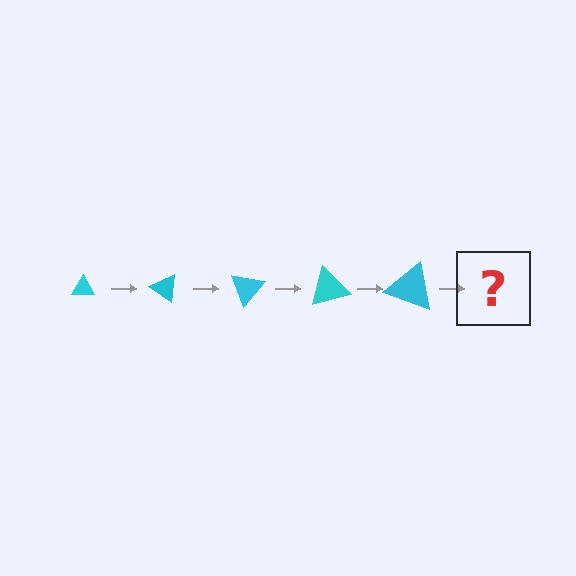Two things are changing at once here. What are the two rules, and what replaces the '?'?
The two rules are that the triangle grows larger each step and it rotates 35 degrees each step. The '?' should be a triangle, larger than the previous one and rotated 175 degrees from the start.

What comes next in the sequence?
The next element should be a triangle, larger than the previous one and rotated 175 degrees from the start.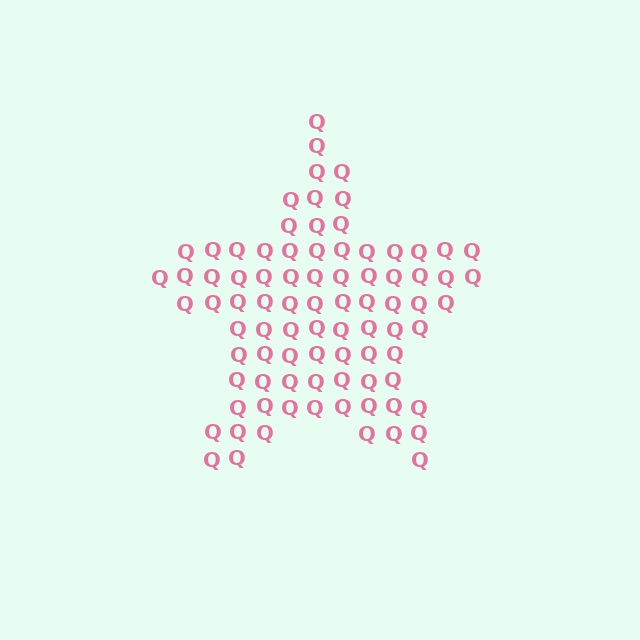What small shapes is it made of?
It is made of small letter Q's.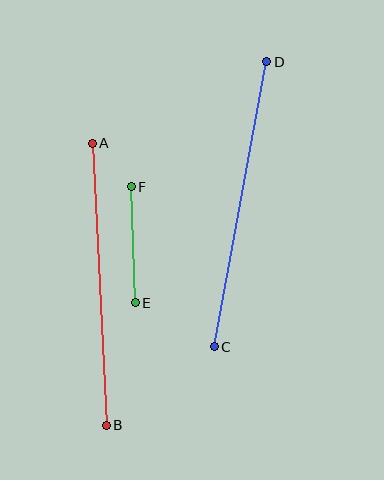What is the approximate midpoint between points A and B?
The midpoint is at approximately (99, 284) pixels.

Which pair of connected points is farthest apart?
Points C and D are farthest apart.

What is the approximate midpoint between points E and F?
The midpoint is at approximately (133, 245) pixels.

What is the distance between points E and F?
The distance is approximately 116 pixels.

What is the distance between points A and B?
The distance is approximately 282 pixels.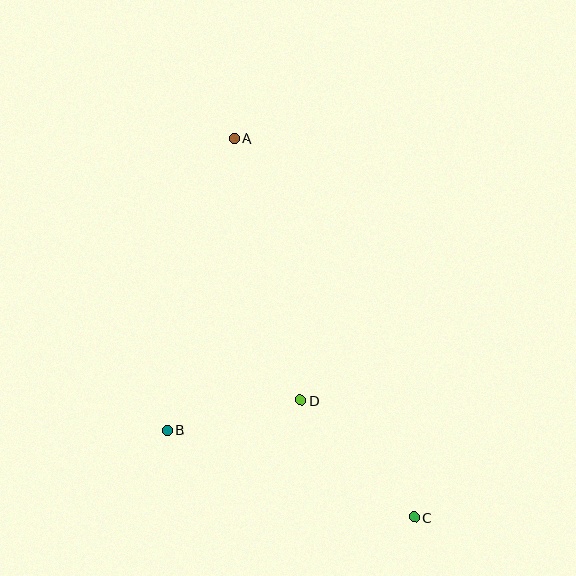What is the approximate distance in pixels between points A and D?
The distance between A and D is approximately 270 pixels.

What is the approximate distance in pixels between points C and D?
The distance between C and D is approximately 163 pixels.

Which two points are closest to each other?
Points B and D are closest to each other.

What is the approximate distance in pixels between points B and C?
The distance between B and C is approximately 262 pixels.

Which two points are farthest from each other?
Points A and C are farthest from each other.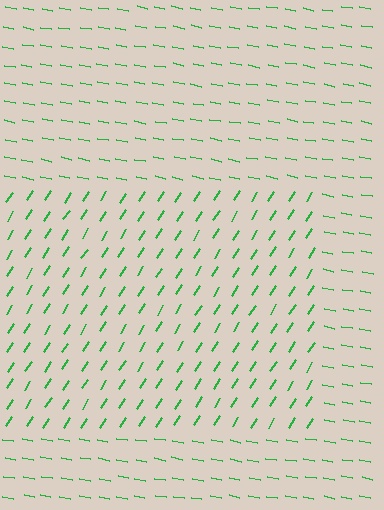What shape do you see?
I see a rectangle.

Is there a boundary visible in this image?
Yes, there is a texture boundary formed by a change in line orientation.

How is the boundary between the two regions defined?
The boundary is defined purely by a change in line orientation (approximately 68 degrees difference). All lines are the same color and thickness.